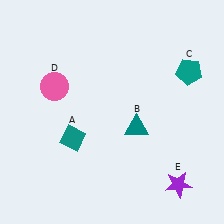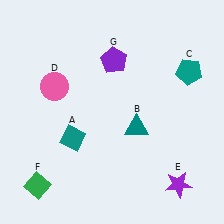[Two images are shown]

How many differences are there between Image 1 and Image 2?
There are 2 differences between the two images.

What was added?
A green diamond (F), a purple pentagon (G) were added in Image 2.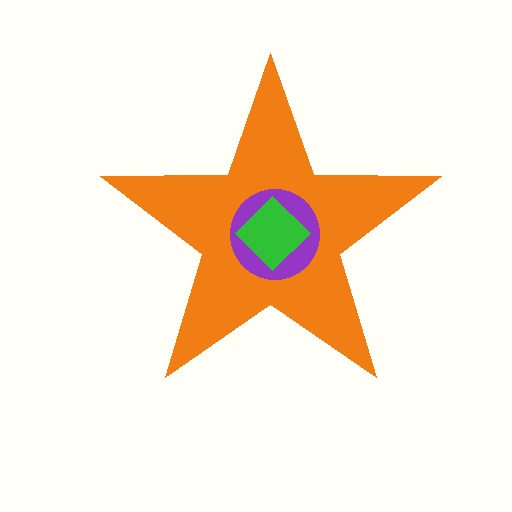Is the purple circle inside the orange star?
Yes.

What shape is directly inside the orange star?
The purple circle.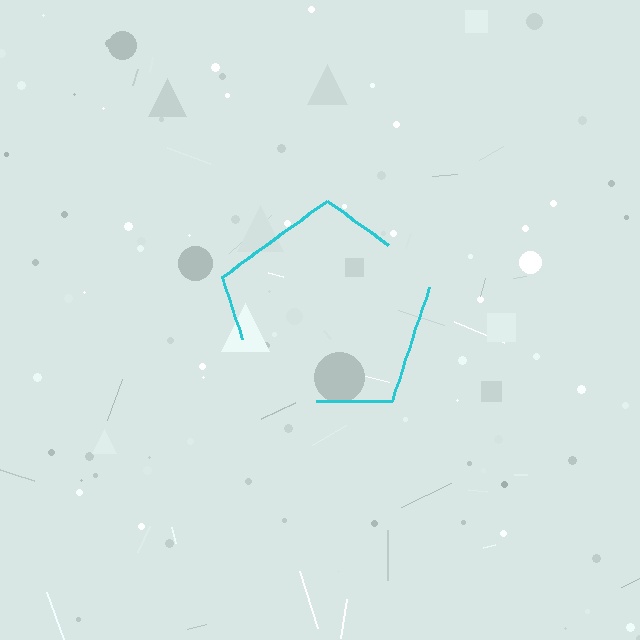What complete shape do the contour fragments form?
The contour fragments form a pentagon.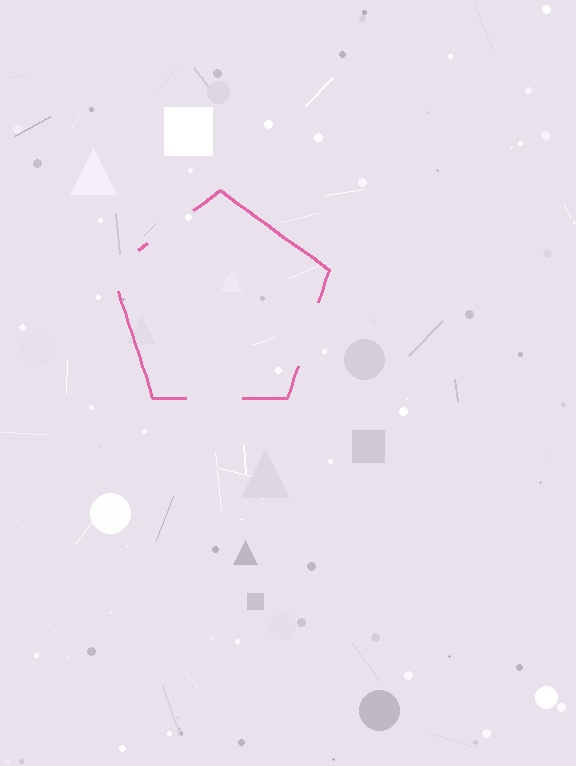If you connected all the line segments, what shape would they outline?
They would outline a pentagon.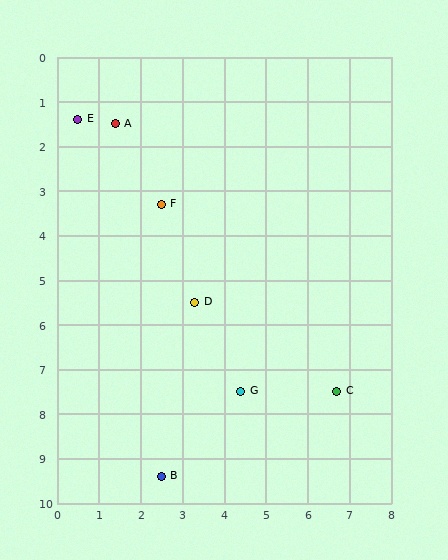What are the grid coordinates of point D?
Point D is at approximately (3.3, 5.5).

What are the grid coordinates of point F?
Point F is at approximately (2.5, 3.3).